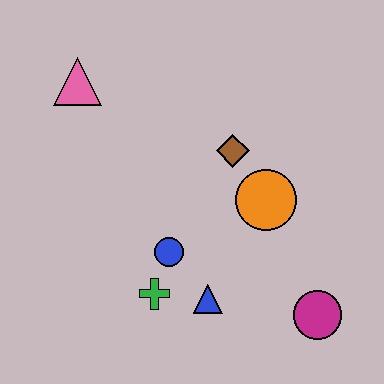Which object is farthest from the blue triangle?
The pink triangle is farthest from the blue triangle.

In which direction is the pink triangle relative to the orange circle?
The pink triangle is to the left of the orange circle.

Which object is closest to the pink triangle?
The brown diamond is closest to the pink triangle.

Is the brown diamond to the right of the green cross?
Yes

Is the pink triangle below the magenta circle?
No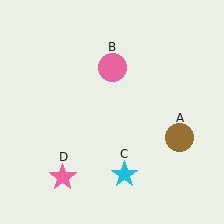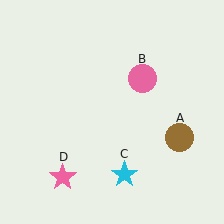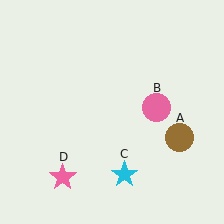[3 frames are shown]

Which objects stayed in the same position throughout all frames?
Brown circle (object A) and cyan star (object C) and pink star (object D) remained stationary.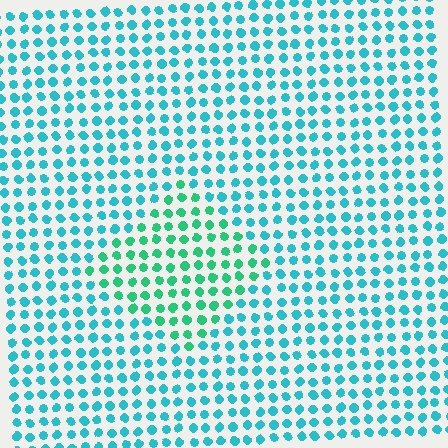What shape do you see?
I see a diamond.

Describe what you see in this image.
The image is filled with small cyan elements in a uniform arrangement. A diamond-shaped region is visible where the elements are tinted to a slightly different hue, forming a subtle color boundary.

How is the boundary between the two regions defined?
The boundary is defined purely by a slight shift in hue (about 33 degrees). Spacing, size, and orientation are identical on both sides.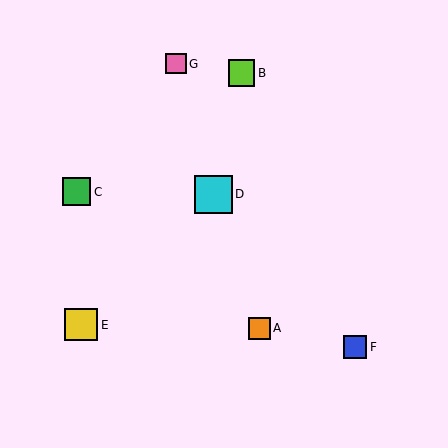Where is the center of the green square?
The center of the green square is at (77, 192).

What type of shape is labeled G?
Shape G is a pink square.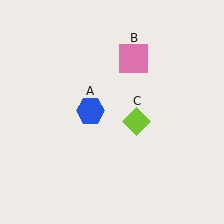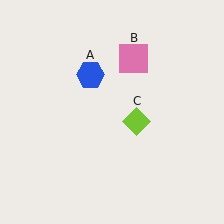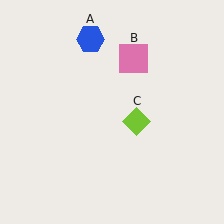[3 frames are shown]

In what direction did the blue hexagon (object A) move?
The blue hexagon (object A) moved up.